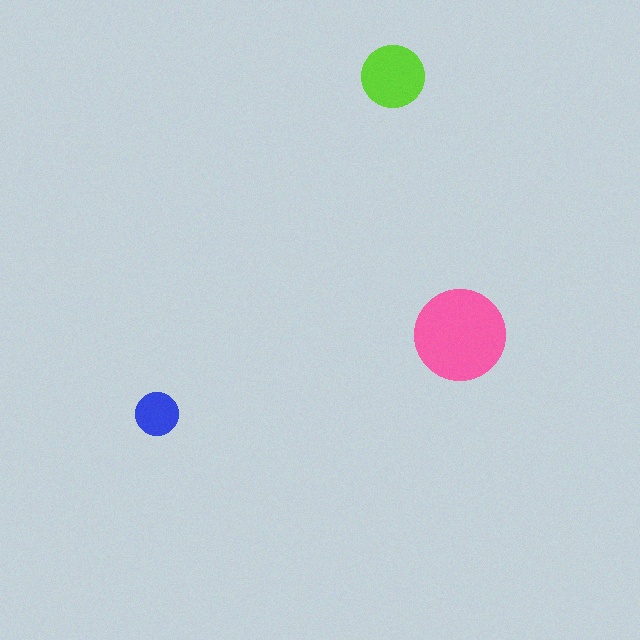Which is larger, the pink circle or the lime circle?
The pink one.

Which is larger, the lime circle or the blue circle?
The lime one.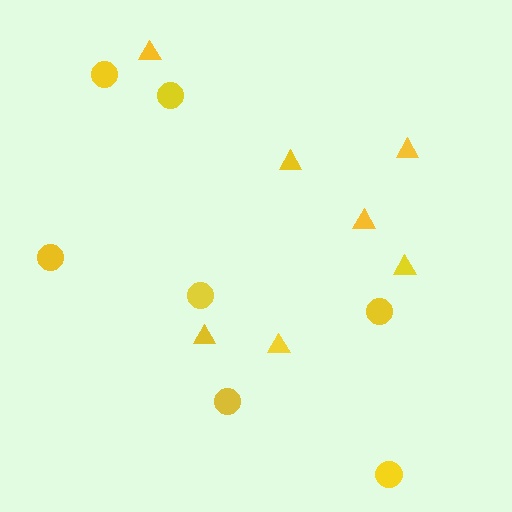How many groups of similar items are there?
There are 2 groups: one group of triangles (7) and one group of circles (7).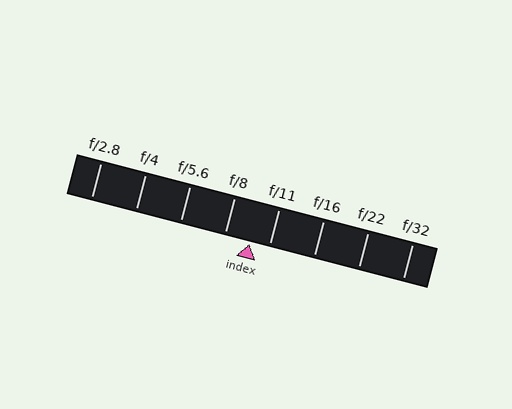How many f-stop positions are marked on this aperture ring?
There are 8 f-stop positions marked.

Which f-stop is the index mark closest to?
The index mark is closest to f/11.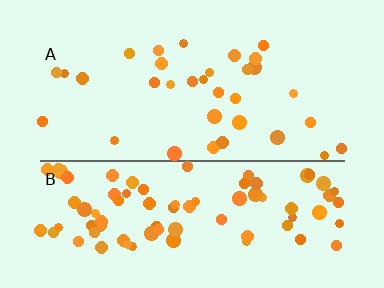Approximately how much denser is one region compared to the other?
Approximately 2.7× — region B over region A.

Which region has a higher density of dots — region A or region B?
B (the bottom).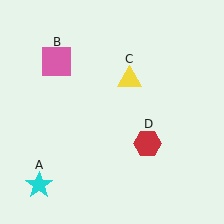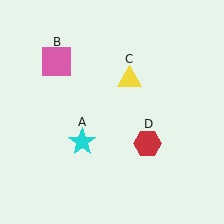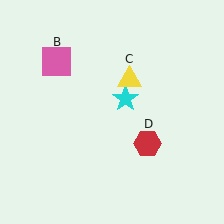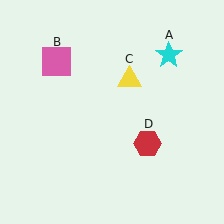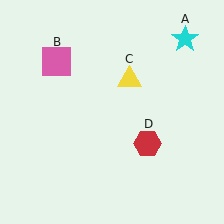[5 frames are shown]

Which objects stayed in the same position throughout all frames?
Pink square (object B) and yellow triangle (object C) and red hexagon (object D) remained stationary.